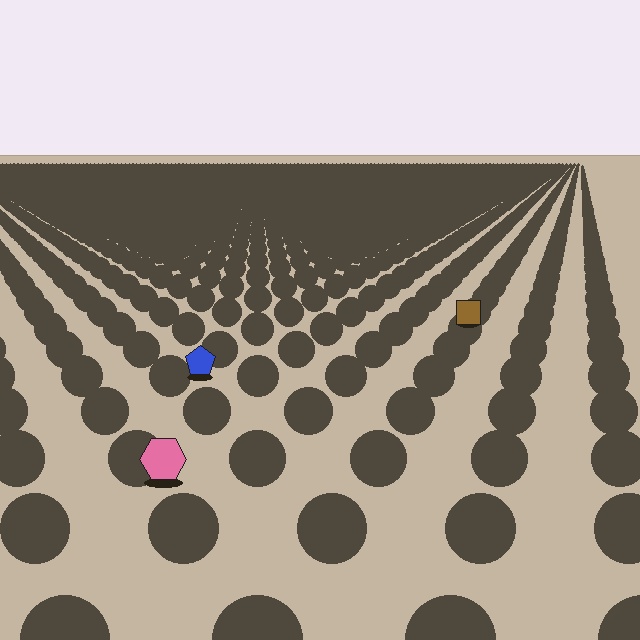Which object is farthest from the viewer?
The brown square is farthest from the viewer. It appears smaller and the ground texture around it is denser.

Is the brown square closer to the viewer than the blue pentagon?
No. The blue pentagon is closer — you can tell from the texture gradient: the ground texture is coarser near it.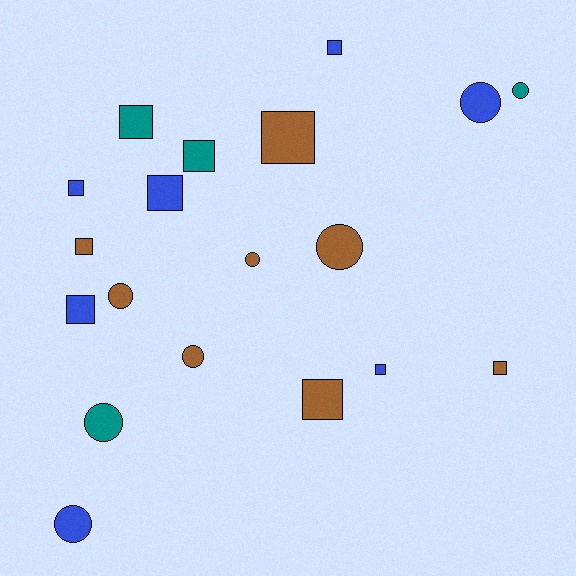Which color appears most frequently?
Brown, with 8 objects.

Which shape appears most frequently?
Square, with 11 objects.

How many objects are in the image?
There are 19 objects.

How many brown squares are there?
There are 4 brown squares.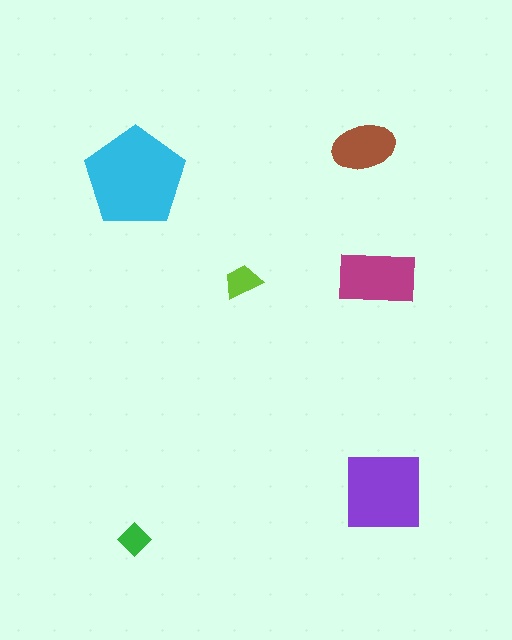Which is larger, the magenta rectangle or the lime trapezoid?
The magenta rectangle.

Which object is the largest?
The cyan pentagon.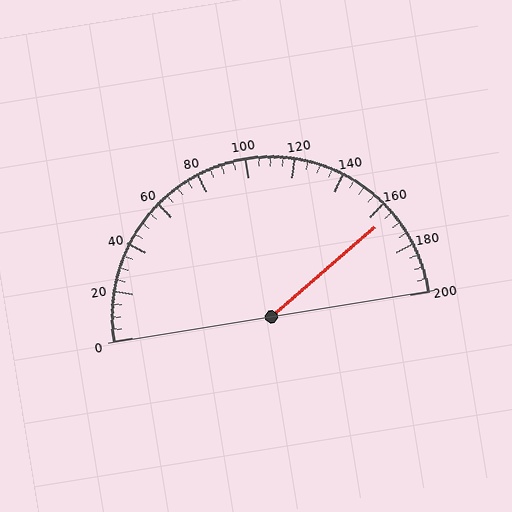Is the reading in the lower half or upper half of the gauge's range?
The reading is in the upper half of the range (0 to 200).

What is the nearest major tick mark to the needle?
The nearest major tick mark is 160.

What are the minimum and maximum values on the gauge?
The gauge ranges from 0 to 200.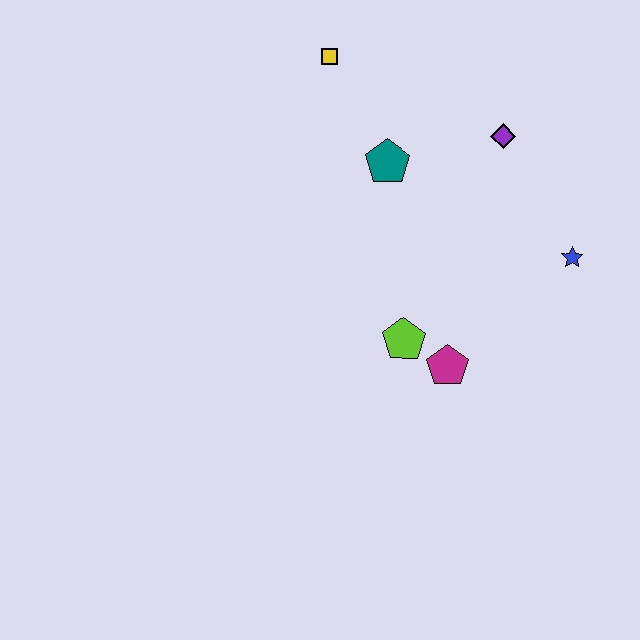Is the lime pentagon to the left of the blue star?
Yes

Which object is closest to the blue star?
The purple diamond is closest to the blue star.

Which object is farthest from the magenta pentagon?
The yellow square is farthest from the magenta pentagon.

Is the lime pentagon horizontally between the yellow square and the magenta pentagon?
Yes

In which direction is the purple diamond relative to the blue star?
The purple diamond is above the blue star.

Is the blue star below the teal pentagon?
Yes